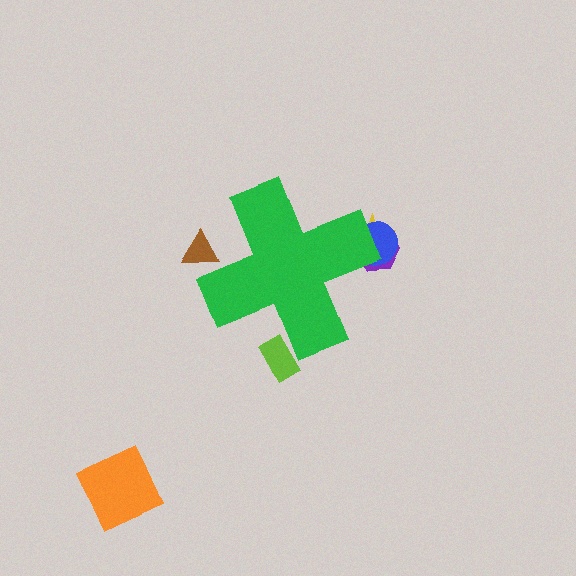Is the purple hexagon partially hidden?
Yes, the purple hexagon is partially hidden behind the green cross.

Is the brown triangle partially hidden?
Yes, the brown triangle is partially hidden behind the green cross.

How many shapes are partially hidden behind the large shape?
5 shapes are partially hidden.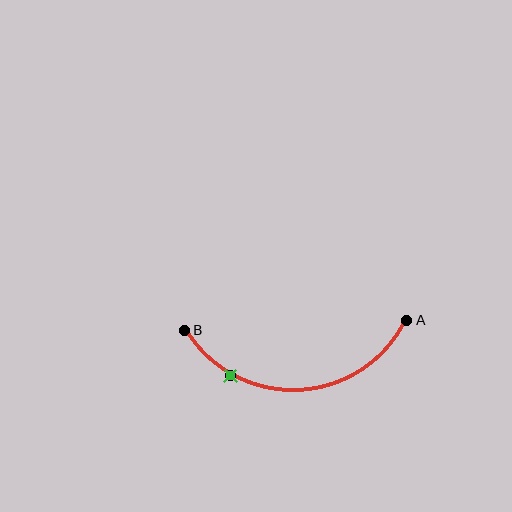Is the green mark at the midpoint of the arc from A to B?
No. The green mark lies on the arc but is closer to endpoint B. The arc midpoint would be at the point on the curve equidistant along the arc from both A and B.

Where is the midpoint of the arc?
The arc midpoint is the point on the curve farthest from the straight line joining A and B. It sits below that line.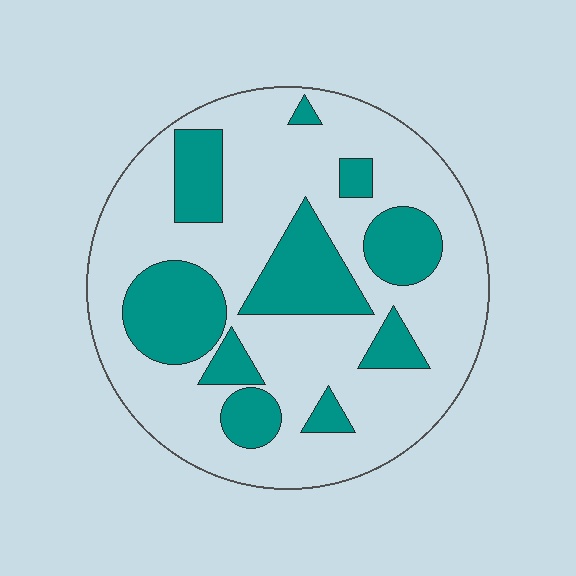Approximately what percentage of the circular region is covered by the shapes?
Approximately 30%.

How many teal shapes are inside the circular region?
10.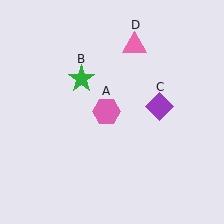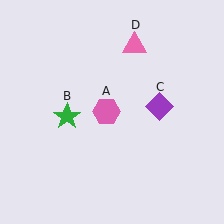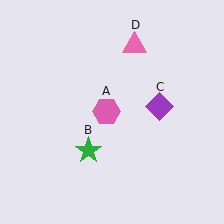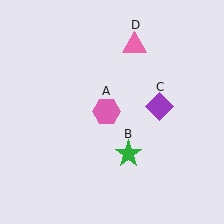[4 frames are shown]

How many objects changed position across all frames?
1 object changed position: green star (object B).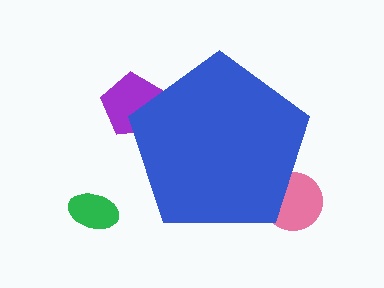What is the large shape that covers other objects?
A blue pentagon.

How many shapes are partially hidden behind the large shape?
2 shapes are partially hidden.